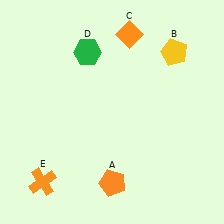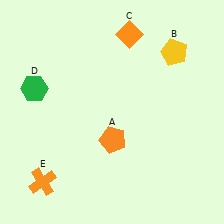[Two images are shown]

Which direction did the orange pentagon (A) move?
The orange pentagon (A) moved up.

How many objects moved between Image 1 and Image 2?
2 objects moved between the two images.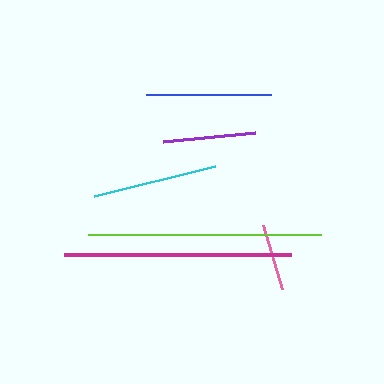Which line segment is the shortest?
The pink line is the shortest at approximately 67 pixels.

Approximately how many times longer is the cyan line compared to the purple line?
The cyan line is approximately 1.4 times the length of the purple line.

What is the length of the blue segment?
The blue segment is approximately 125 pixels long.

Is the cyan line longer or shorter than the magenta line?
The magenta line is longer than the cyan line.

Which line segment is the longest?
The lime line is the longest at approximately 232 pixels.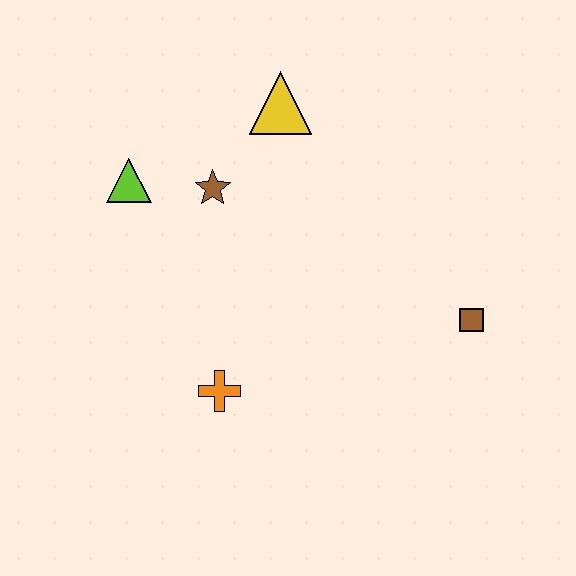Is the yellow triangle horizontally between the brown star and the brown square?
Yes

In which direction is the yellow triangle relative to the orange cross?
The yellow triangle is above the orange cross.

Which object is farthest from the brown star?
The brown square is farthest from the brown star.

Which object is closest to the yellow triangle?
The brown star is closest to the yellow triangle.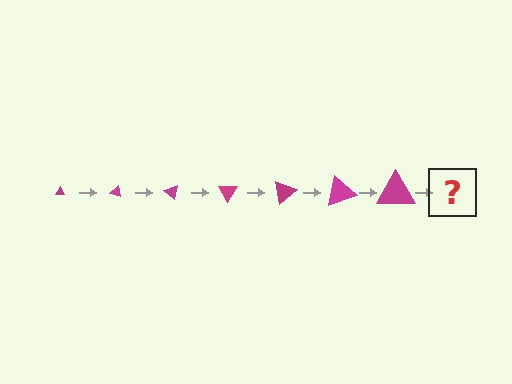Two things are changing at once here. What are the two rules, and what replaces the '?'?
The two rules are that the triangle grows larger each step and it rotates 20 degrees each step. The '?' should be a triangle, larger than the previous one and rotated 140 degrees from the start.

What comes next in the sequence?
The next element should be a triangle, larger than the previous one and rotated 140 degrees from the start.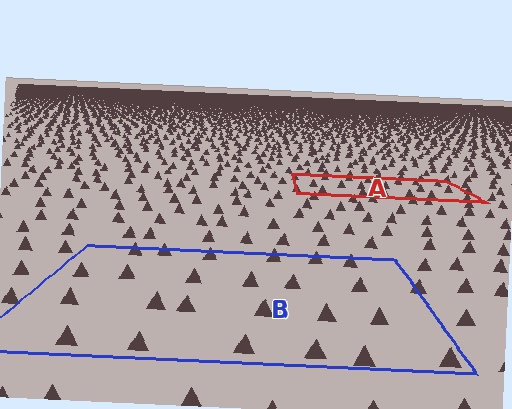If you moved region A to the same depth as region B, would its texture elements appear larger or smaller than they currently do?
They would appear larger. At a closer depth, the same texture elements are projected at a bigger on-screen size.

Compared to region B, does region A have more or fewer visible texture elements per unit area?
Region A has more texture elements per unit area — they are packed more densely because it is farther away.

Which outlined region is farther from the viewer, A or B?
Region A is farther from the viewer — the texture elements inside it appear smaller and more densely packed.